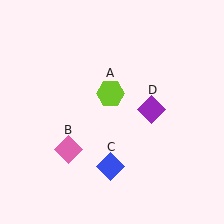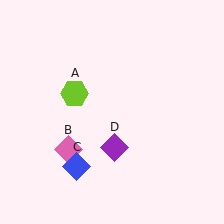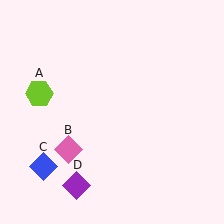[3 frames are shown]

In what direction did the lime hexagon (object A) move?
The lime hexagon (object A) moved left.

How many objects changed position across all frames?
3 objects changed position: lime hexagon (object A), blue diamond (object C), purple diamond (object D).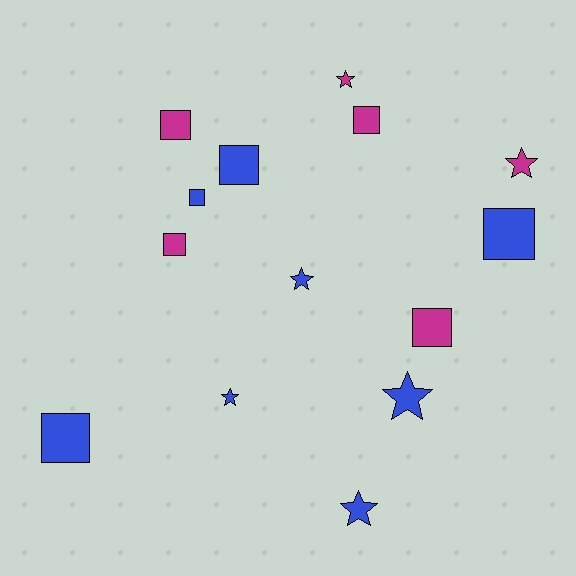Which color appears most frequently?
Blue, with 8 objects.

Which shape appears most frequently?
Square, with 8 objects.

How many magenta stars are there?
There are 2 magenta stars.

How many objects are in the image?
There are 14 objects.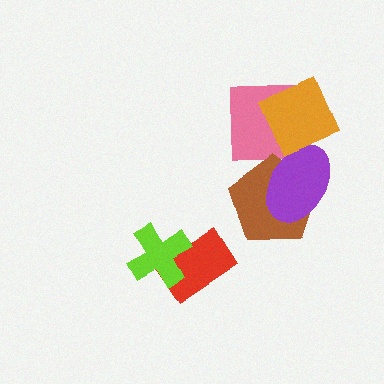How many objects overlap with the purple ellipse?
3 objects overlap with the purple ellipse.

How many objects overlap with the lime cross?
1 object overlaps with the lime cross.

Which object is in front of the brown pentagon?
The purple ellipse is in front of the brown pentagon.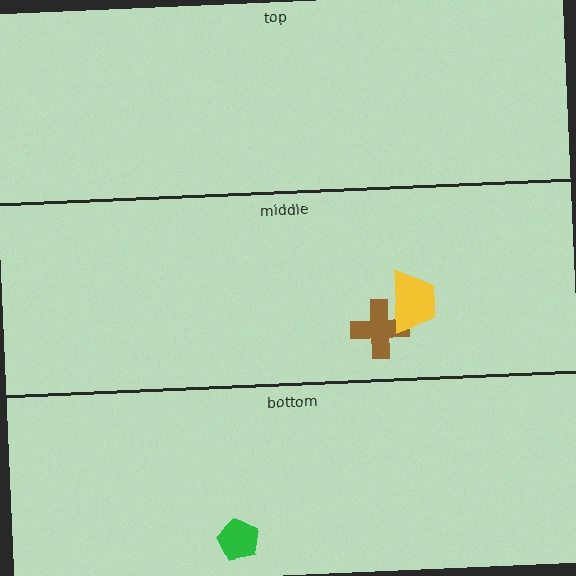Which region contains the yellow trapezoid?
The middle region.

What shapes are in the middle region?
The brown cross, the yellow trapezoid.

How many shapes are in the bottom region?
1.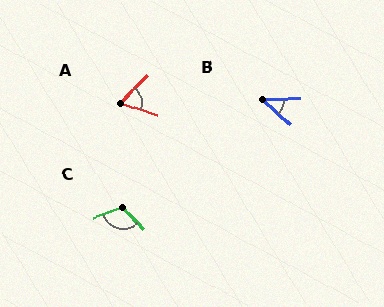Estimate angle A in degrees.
Approximately 62 degrees.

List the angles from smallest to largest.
B (41°), A (62°), C (111°).